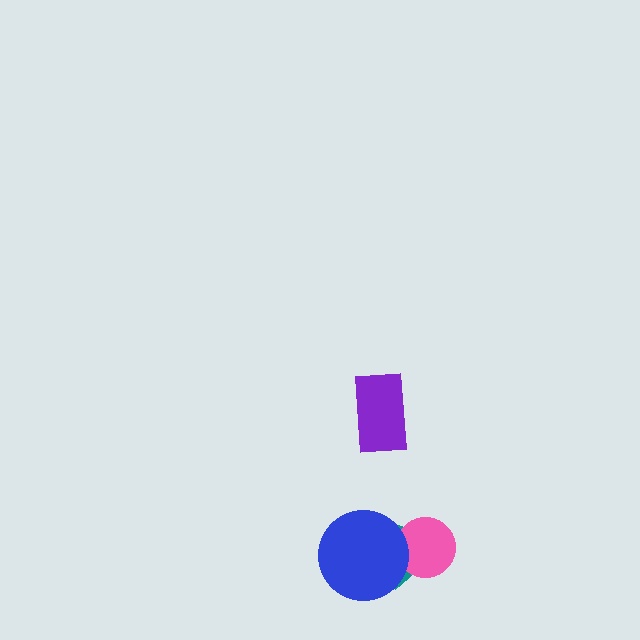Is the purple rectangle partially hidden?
No, no other shape covers it.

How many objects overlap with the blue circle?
2 objects overlap with the blue circle.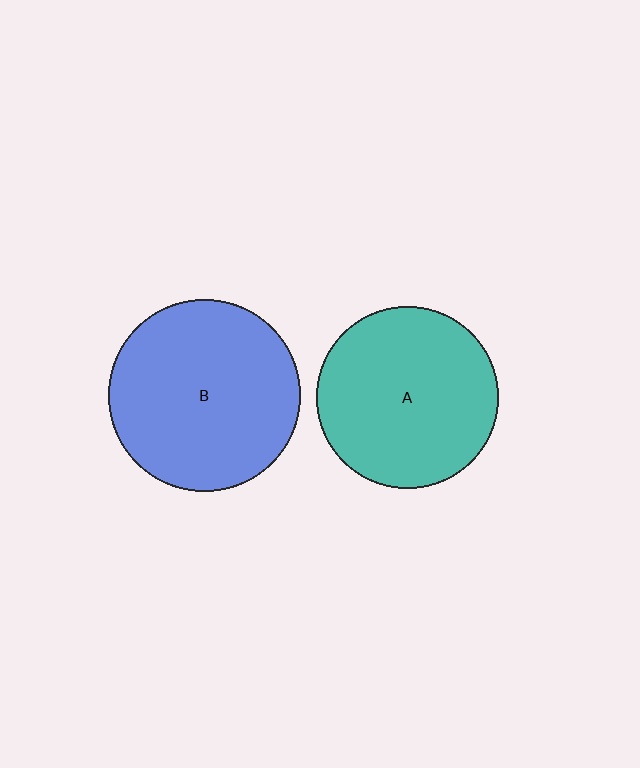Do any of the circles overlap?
No, none of the circles overlap.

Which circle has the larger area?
Circle B (blue).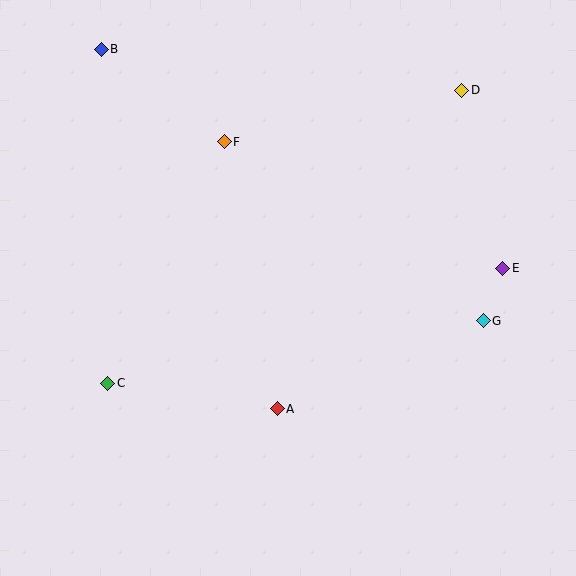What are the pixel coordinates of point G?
Point G is at (483, 321).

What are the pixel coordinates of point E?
Point E is at (503, 268).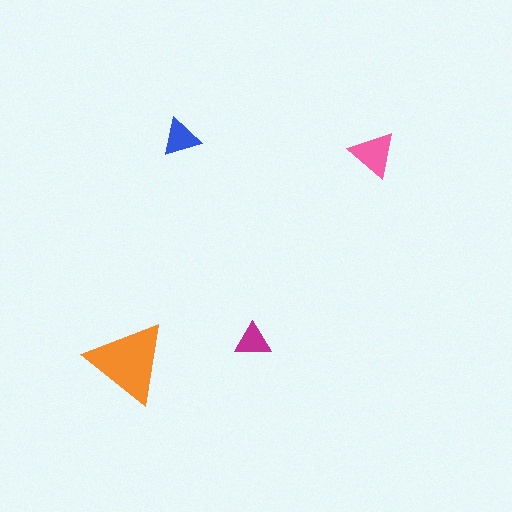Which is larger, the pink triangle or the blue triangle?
The pink one.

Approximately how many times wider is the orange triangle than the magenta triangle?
About 2.5 times wider.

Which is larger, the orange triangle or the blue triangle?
The orange one.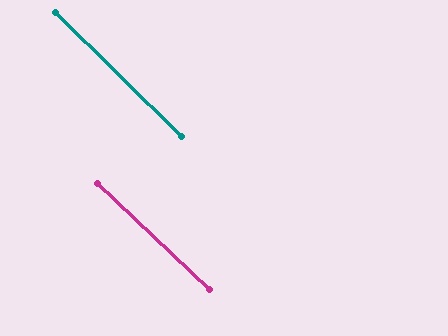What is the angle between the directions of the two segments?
Approximately 2 degrees.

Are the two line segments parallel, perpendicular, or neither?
Parallel — their directions differ by only 1.5°.